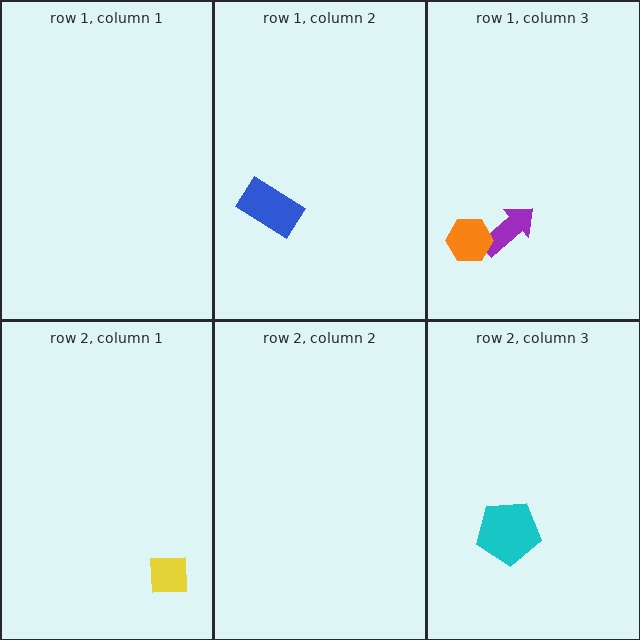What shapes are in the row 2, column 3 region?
The cyan pentagon.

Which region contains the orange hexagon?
The row 1, column 3 region.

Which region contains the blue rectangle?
The row 1, column 2 region.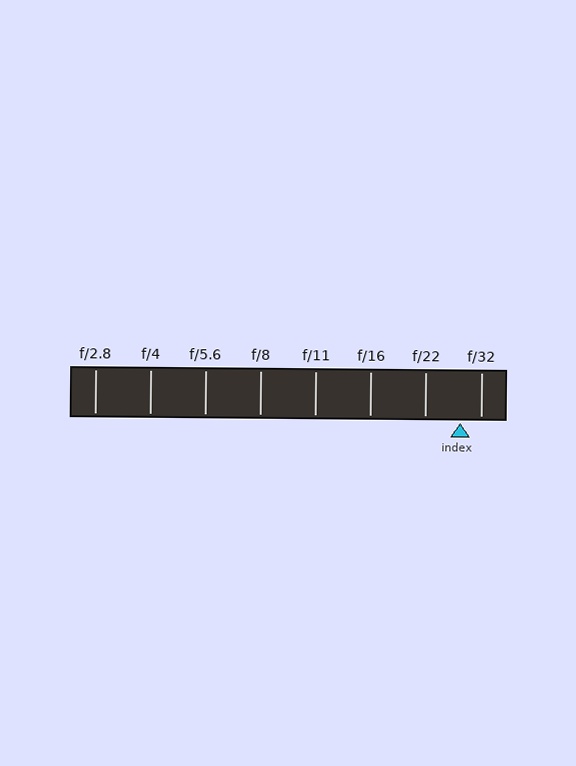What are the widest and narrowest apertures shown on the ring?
The widest aperture shown is f/2.8 and the narrowest is f/32.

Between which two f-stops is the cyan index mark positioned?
The index mark is between f/22 and f/32.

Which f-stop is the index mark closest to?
The index mark is closest to f/32.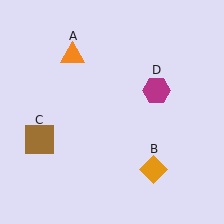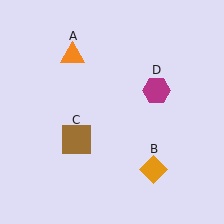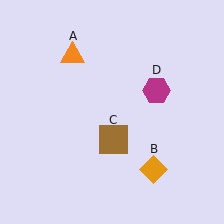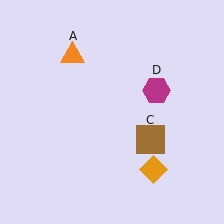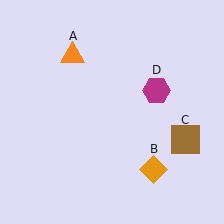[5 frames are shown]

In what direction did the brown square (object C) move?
The brown square (object C) moved right.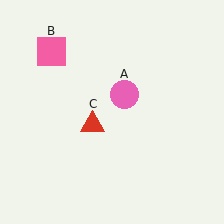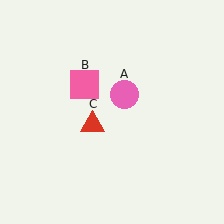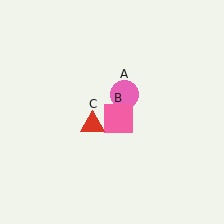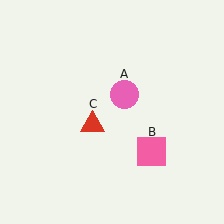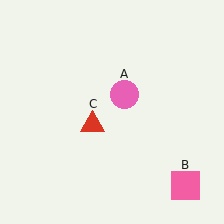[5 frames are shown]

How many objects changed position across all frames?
1 object changed position: pink square (object B).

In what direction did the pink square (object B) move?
The pink square (object B) moved down and to the right.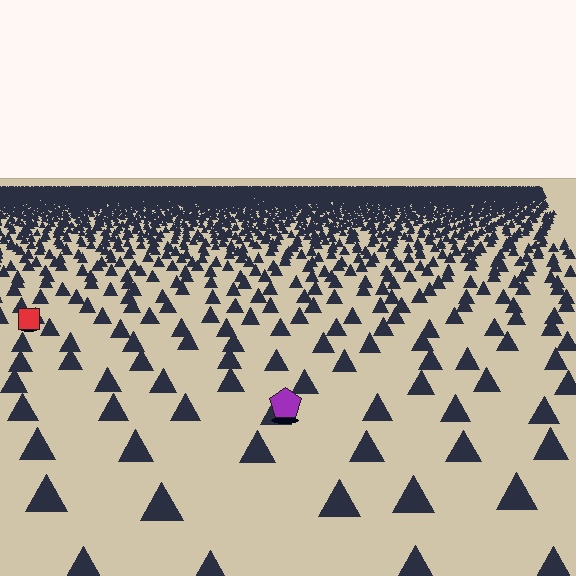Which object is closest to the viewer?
The purple pentagon is closest. The texture marks near it are larger and more spread out.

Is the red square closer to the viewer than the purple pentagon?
No. The purple pentagon is closer — you can tell from the texture gradient: the ground texture is coarser near it.